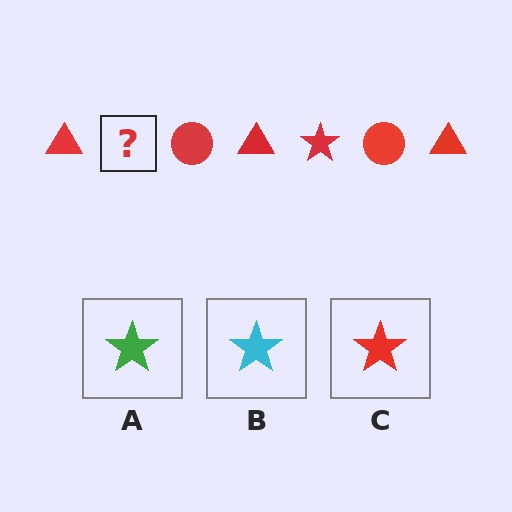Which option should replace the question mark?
Option C.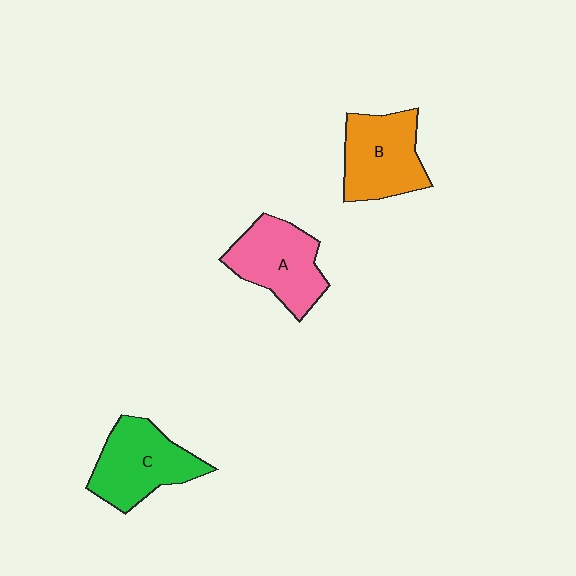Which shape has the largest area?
Shape C (green).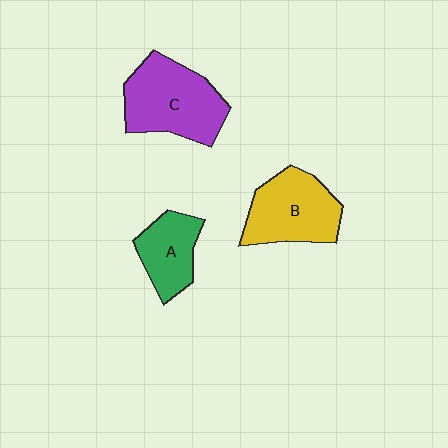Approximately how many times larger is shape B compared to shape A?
Approximately 1.5 times.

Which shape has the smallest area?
Shape A (green).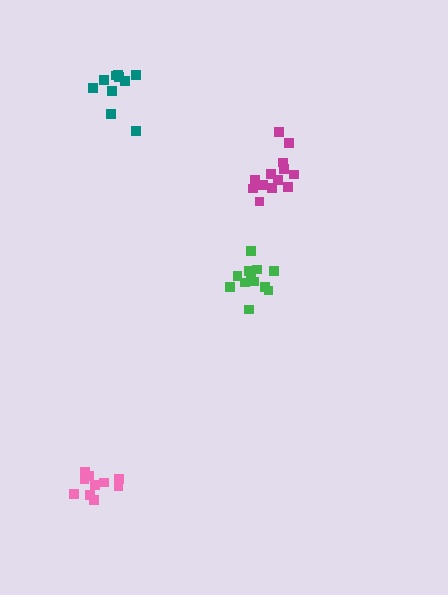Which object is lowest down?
The pink cluster is bottommost.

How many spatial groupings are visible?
There are 4 spatial groupings.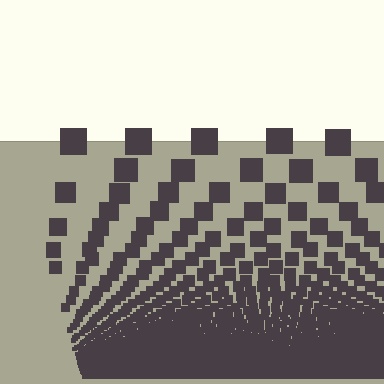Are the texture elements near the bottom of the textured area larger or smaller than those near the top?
Smaller. The gradient is inverted — elements near the bottom are smaller and denser.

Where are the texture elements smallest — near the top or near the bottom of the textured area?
Near the bottom.